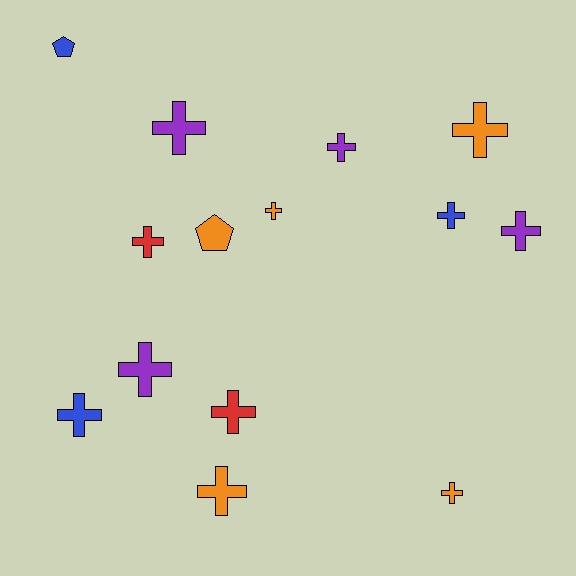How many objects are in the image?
There are 14 objects.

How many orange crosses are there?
There are 4 orange crosses.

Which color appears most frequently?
Orange, with 5 objects.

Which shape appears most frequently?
Cross, with 12 objects.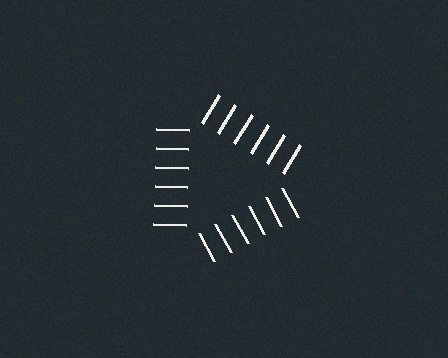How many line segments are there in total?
18 — 6 along each of the 3 edges.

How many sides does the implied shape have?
3 sides — the line-ends trace a triangle.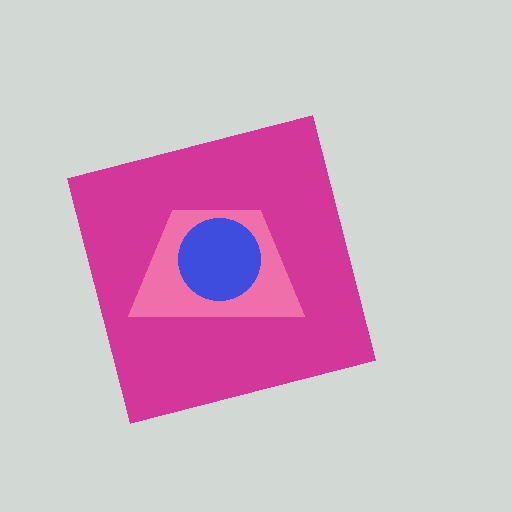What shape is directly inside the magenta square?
The pink trapezoid.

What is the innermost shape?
The blue circle.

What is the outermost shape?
The magenta square.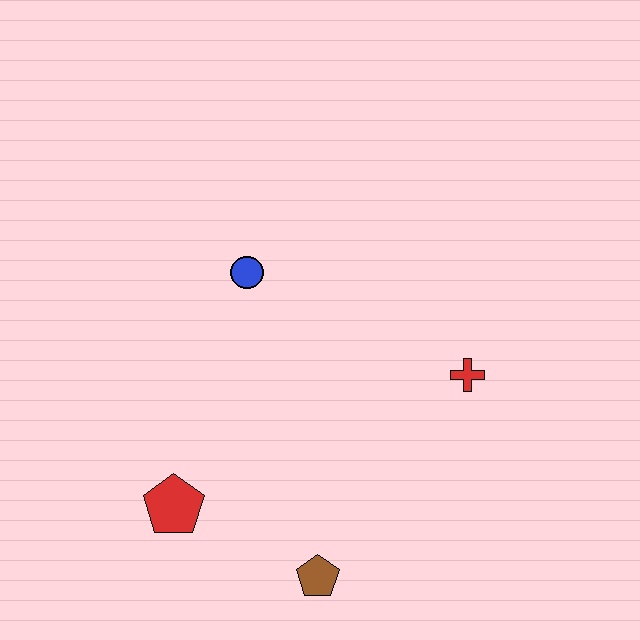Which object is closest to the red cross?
The blue circle is closest to the red cross.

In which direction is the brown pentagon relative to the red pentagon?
The brown pentagon is to the right of the red pentagon.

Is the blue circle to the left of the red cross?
Yes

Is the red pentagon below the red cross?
Yes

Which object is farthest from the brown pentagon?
The blue circle is farthest from the brown pentagon.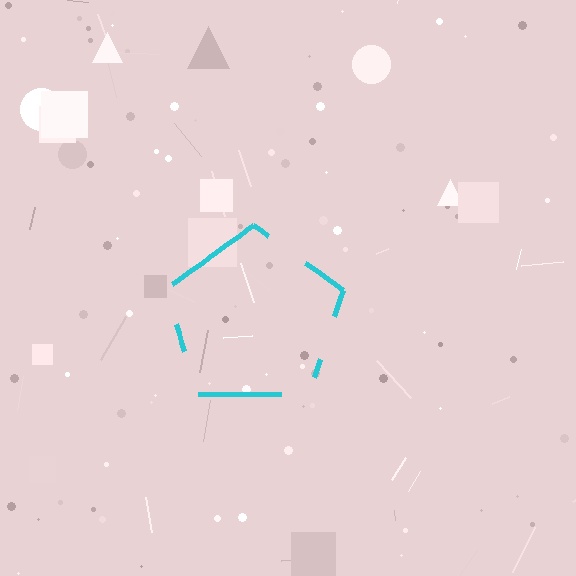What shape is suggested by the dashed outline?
The dashed outline suggests a pentagon.